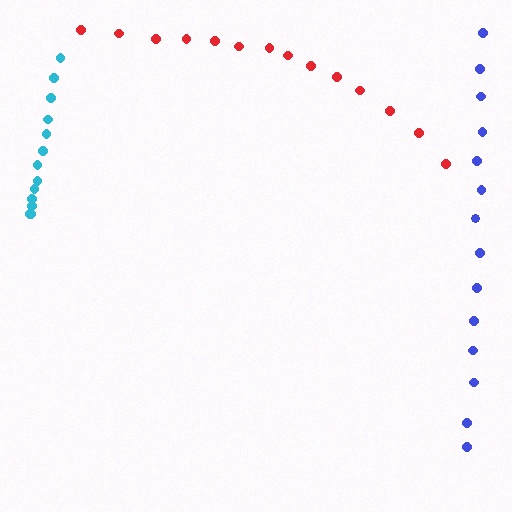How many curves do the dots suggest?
There are 3 distinct paths.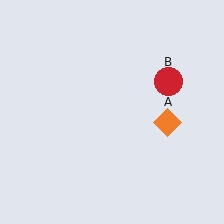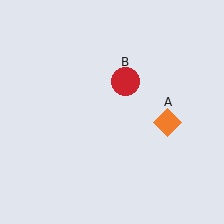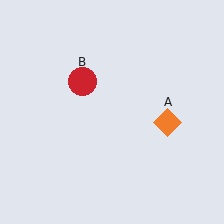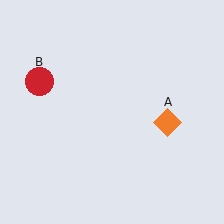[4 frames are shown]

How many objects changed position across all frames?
1 object changed position: red circle (object B).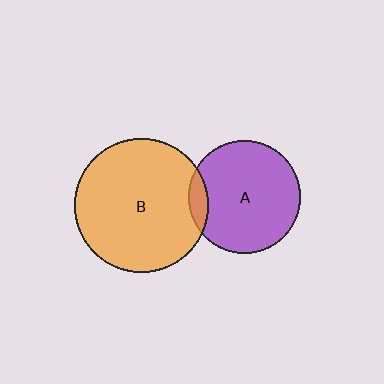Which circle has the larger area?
Circle B (orange).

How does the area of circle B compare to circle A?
Approximately 1.4 times.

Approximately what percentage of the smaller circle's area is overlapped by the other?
Approximately 10%.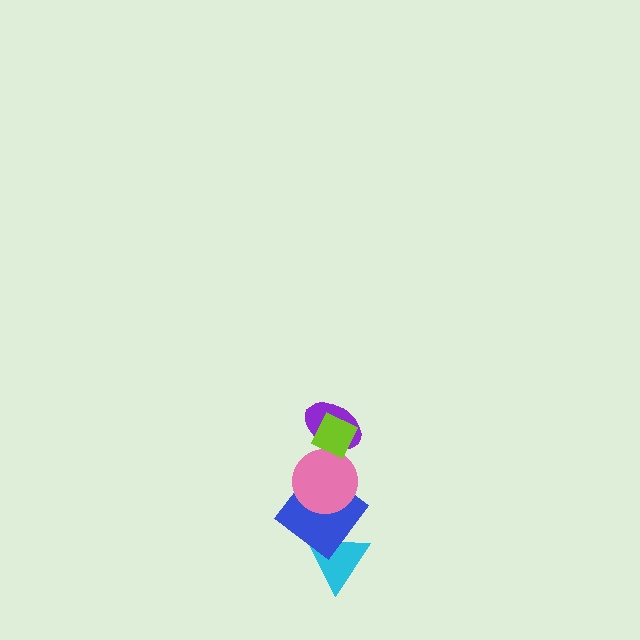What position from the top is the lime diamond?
The lime diamond is 1st from the top.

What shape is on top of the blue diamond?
The pink circle is on top of the blue diamond.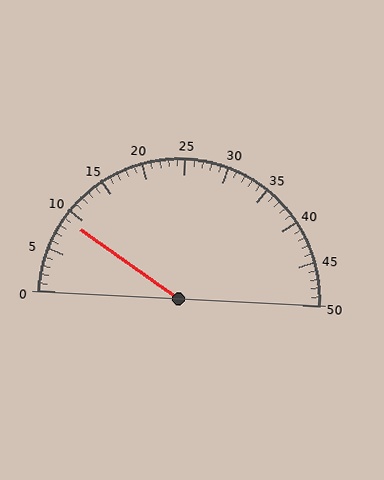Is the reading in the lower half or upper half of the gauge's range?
The reading is in the lower half of the range (0 to 50).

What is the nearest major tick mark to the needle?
The nearest major tick mark is 10.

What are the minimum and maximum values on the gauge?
The gauge ranges from 0 to 50.